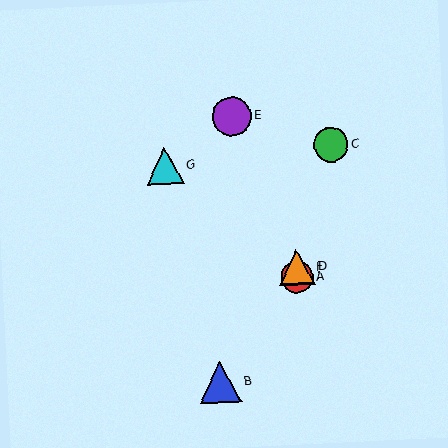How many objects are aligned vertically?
3 objects (A, D, F) are aligned vertically.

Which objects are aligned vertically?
Objects A, D, F are aligned vertically.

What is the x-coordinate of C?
Object C is at x≈331.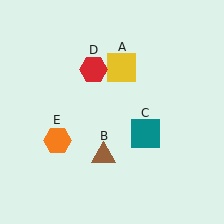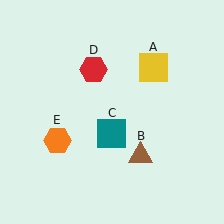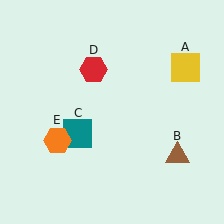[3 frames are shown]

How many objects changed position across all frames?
3 objects changed position: yellow square (object A), brown triangle (object B), teal square (object C).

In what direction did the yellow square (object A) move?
The yellow square (object A) moved right.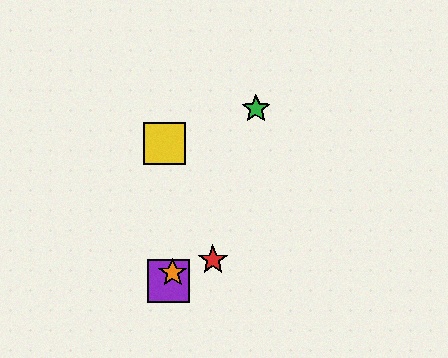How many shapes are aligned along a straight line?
4 shapes (the blue star, the green star, the purple square, the orange star) are aligned along a straight line.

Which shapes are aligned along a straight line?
The blue star, the green star, the purple square, the orange star are aligned along a straight line.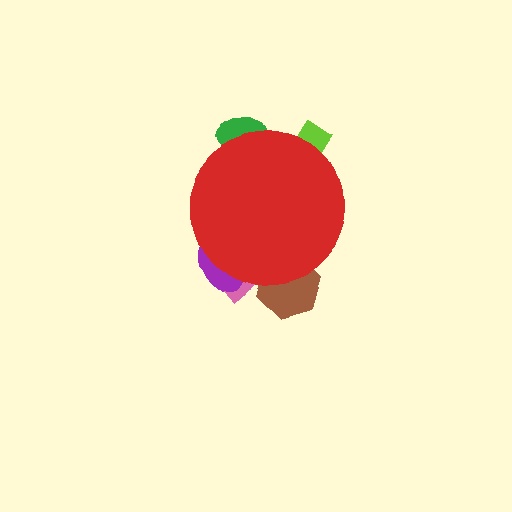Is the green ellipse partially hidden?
Yes, the green ellipse is partially hidden behind the red circle.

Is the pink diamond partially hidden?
Yes, the pink diamond is partially hidden behind the red circle.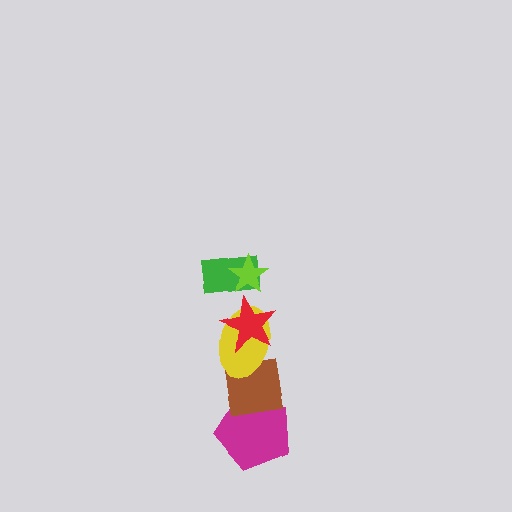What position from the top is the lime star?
The lime star is 1st from the top.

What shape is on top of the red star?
The green rectangle is on top of the red star.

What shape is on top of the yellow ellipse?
The red star is on top of the yellow ellipse.